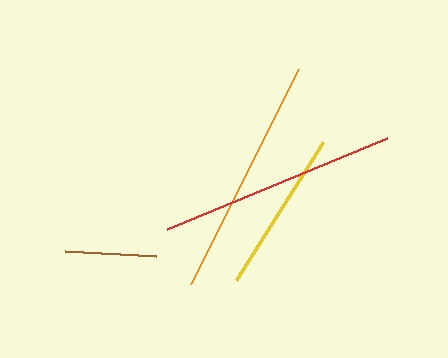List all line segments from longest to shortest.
From longest to shortest: orange, red, yellow, brown.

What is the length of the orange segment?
The orange segment is approximately 240 pixels long.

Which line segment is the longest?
The orange line is the longest at approximately 240 pixels.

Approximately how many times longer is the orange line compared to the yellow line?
The orange line is approximately 1.5 times the length of the yellow line.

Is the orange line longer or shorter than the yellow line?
The orange line is longer than the yellow line.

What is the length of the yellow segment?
The yellow segment is approximately 163 pixels long.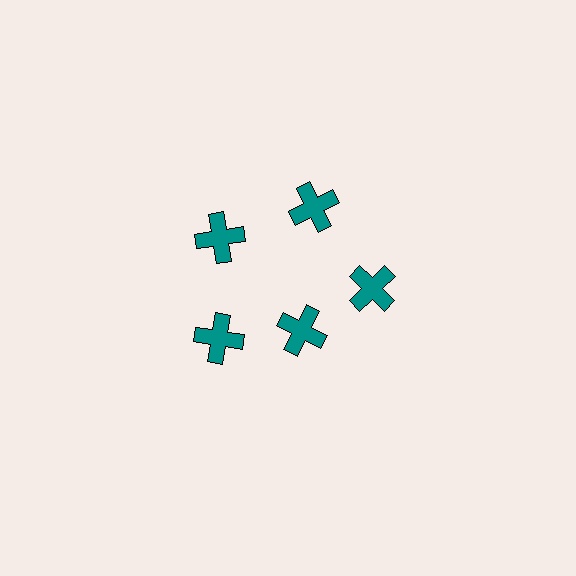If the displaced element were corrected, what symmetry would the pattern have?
It would have 5-fold rotational symmetry — the pattern would map onto itself every 72 degrees.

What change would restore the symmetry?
The symmetry would be restored by moving it outward, back onto the ring so that all 5 crosses sit at equal angles and equal distance from the center.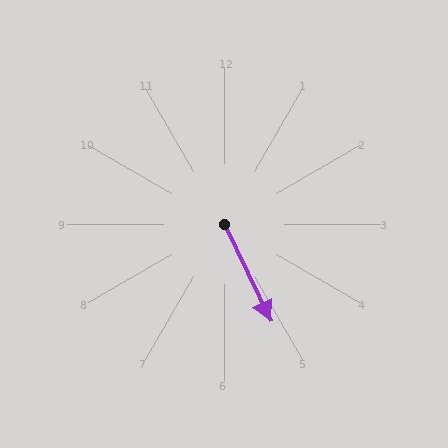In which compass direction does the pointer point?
Southeast.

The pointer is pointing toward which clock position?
Roughly 5 o'clock.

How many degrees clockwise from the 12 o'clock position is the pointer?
Approximately 154 degrees.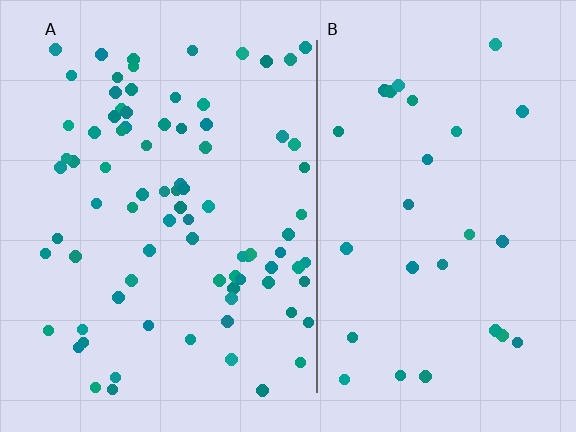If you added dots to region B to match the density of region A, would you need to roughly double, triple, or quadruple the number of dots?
Approximately triple.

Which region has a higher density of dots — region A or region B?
A (the left).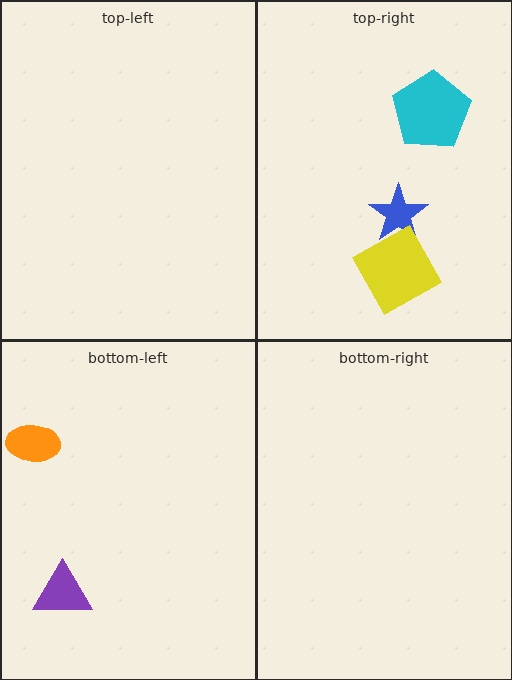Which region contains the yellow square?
The top-right region.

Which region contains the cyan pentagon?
The top-right region.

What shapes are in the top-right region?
The cyan pentagon, the blue star, the yellow square.